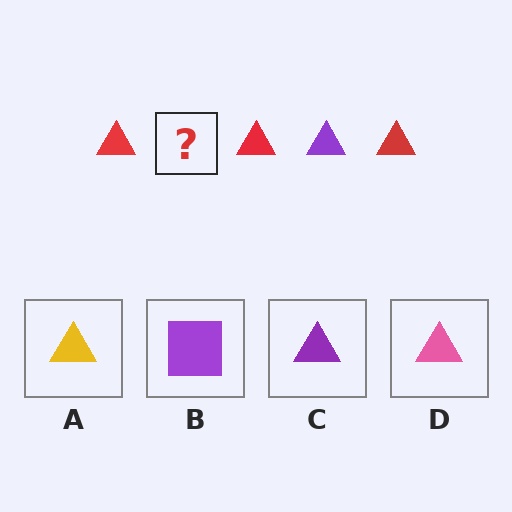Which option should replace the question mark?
Option C.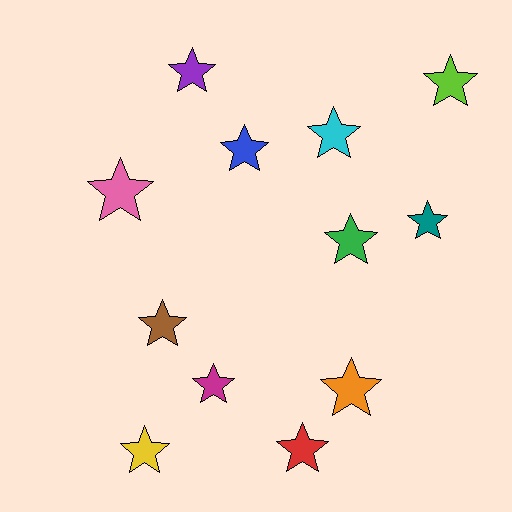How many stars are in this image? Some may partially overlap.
There are 12 stars.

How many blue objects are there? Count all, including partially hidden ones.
There is 1 blue object.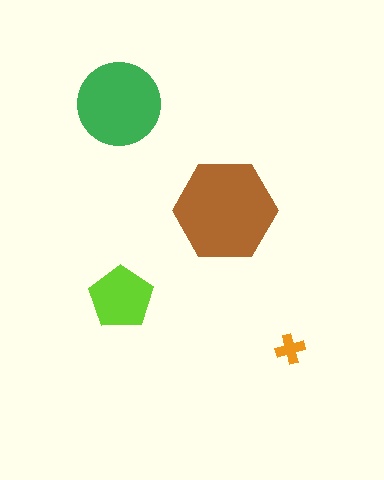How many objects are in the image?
There are 4 objects in the image.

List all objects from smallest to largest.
The orange cross, the lime pentagon, the green circle, the brown hexagon.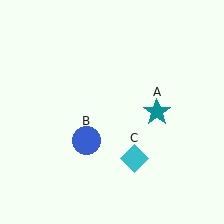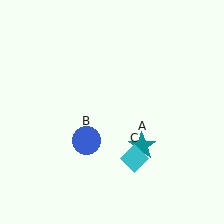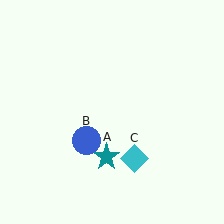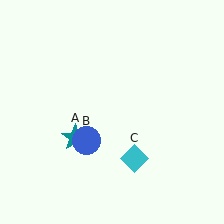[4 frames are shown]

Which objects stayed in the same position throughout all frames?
Blue circle (object B) and cyan diamond (object C) remained stationary.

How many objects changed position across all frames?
1 object changed position: teal star (object A).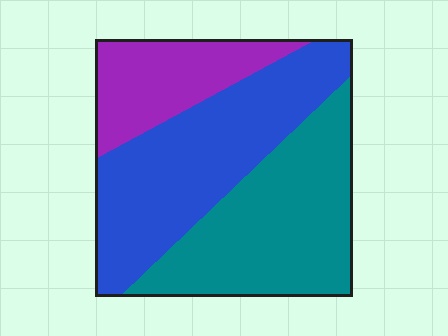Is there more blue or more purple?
Blue.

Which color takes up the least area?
Purple, at roughly 20%.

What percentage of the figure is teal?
Teal takes up about two fifths (2/5) of the figure.